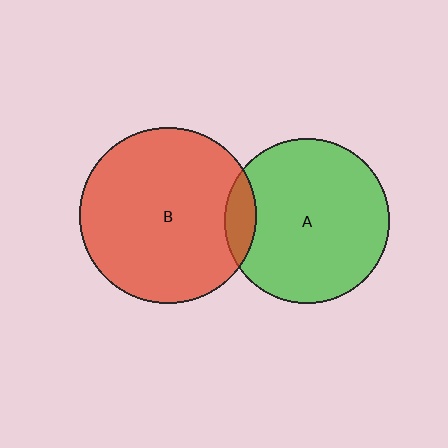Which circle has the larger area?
Circle B (red).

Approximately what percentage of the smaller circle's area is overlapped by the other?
Approximately 10%.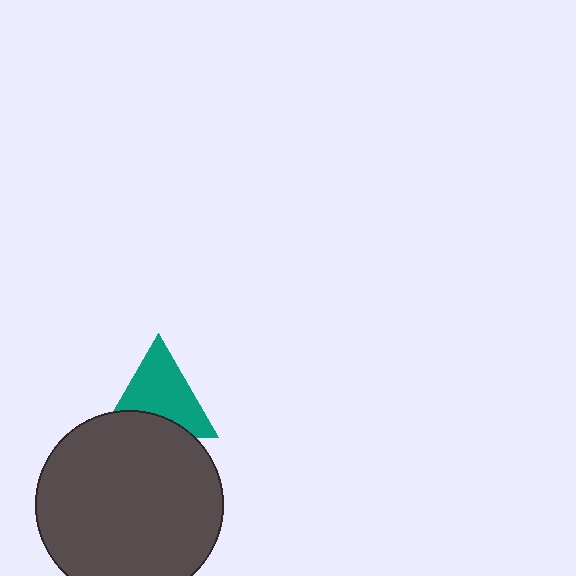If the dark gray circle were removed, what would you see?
You would see the complete teal triangle.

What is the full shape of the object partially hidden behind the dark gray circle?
The partially hidden object is a teal triangle.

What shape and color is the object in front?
The object in front is a dark gray circle.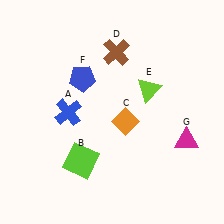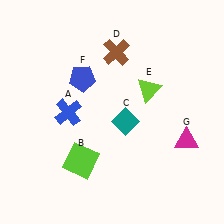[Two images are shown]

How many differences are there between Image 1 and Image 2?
There is 1 difference between the two images.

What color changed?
The diamond (C) changed from orange in Image 1 to teal in Image 2.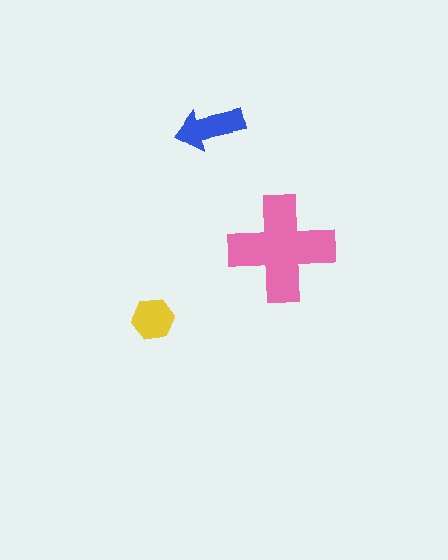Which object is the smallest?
The yellow hexagon.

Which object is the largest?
The pink cross.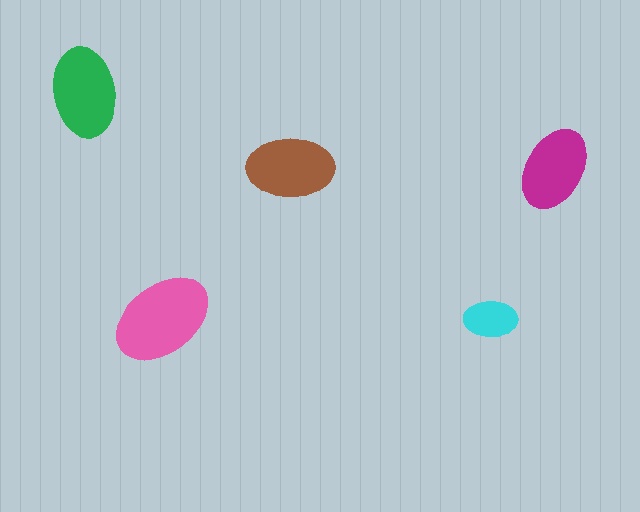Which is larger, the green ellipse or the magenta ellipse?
The green one.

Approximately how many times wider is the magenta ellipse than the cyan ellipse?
About 1.5 times wider.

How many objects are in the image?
There are 5 objects in the image.